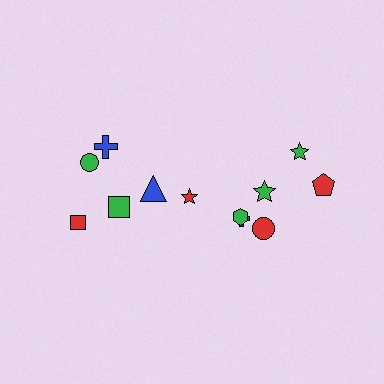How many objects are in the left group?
There are 5 objects.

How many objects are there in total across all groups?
There are 12 objects.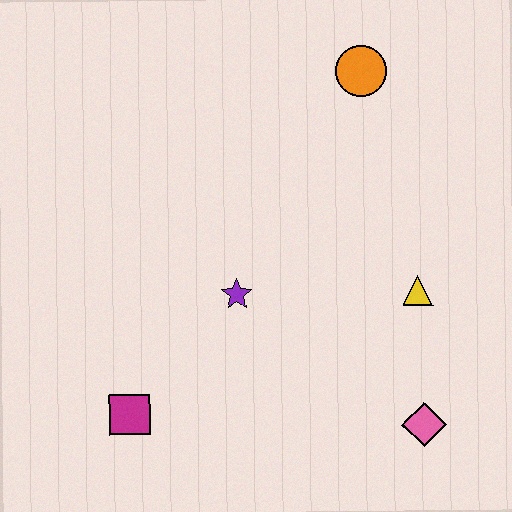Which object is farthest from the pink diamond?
The orange circle is farthest from the pink diamond.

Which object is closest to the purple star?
The magenta square is closest to the purple star.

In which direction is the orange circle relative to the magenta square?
The orange circle is above the magenta square.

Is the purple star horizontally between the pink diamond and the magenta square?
Yes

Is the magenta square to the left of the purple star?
Yes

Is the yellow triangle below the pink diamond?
No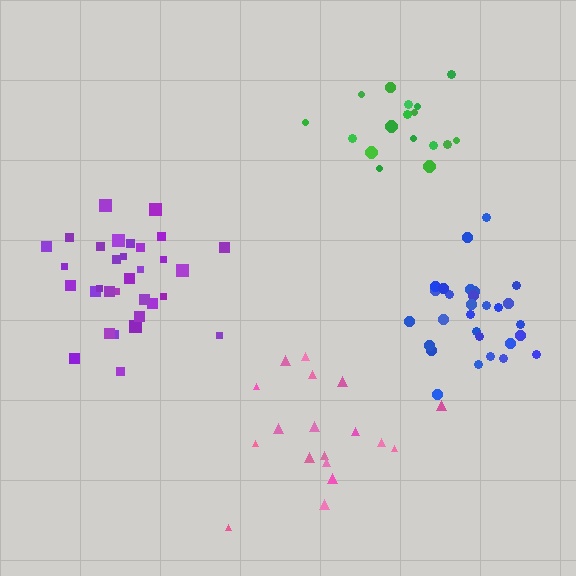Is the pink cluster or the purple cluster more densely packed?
Purple.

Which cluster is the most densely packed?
Blue.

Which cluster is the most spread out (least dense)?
Pink.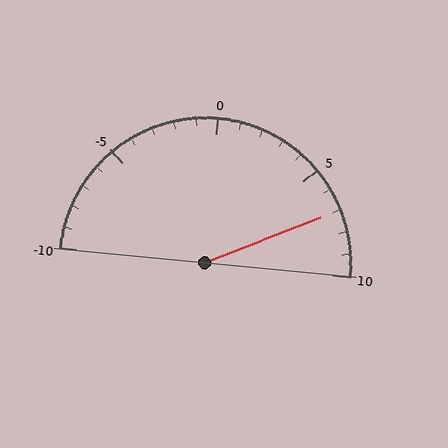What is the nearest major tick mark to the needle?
The nearest major tick mark is 5.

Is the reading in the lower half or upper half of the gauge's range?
The reading is in the upper half of the range (-10 to 10).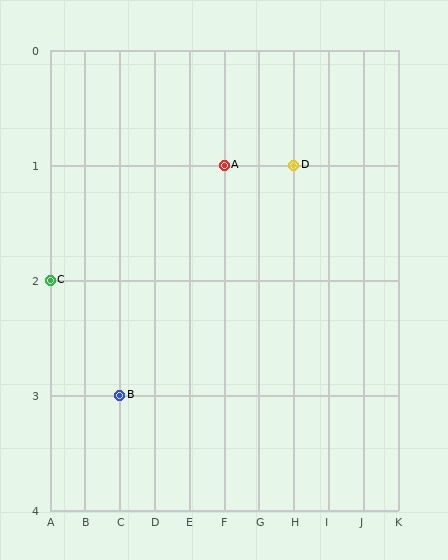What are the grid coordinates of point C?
Point C is at grid coordinates (A, 2).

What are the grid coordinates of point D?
Point D is at grid coordinates (H, 1).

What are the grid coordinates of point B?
Point B is at grid coordinates (C, 3).